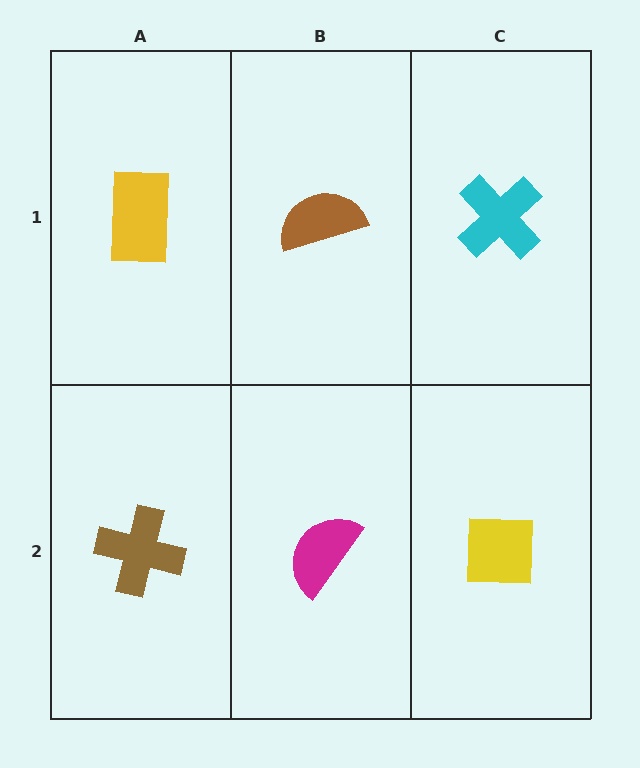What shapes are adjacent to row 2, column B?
A brown semicircle (row 1, column B), a brown cross (row 2, column A), a yellow square (row 2, column C).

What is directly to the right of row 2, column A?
A magenta semicircle.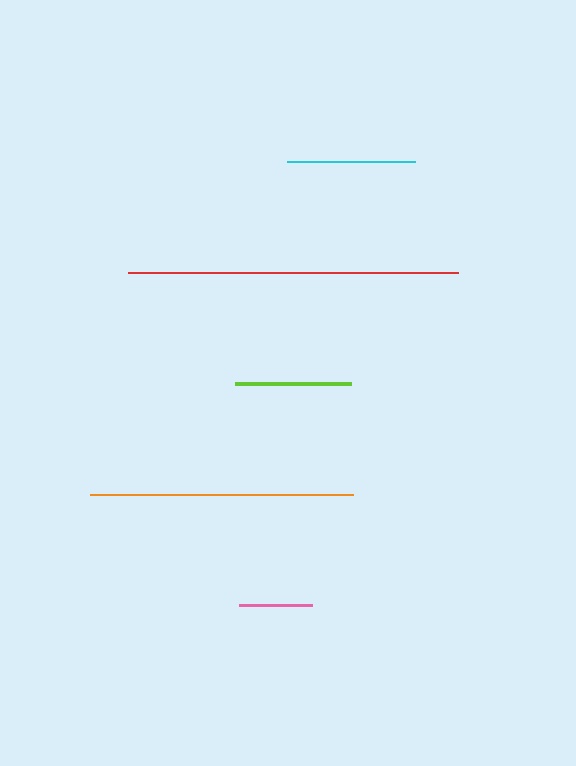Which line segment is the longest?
The red line is the longest at approximately 330 pixels.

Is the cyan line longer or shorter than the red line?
The red line is longer than the cyan line.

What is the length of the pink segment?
The pink segment is approximately 72 pixels long.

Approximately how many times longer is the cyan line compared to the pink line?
The cyan line is approximately 1.8 times the length of the pink line.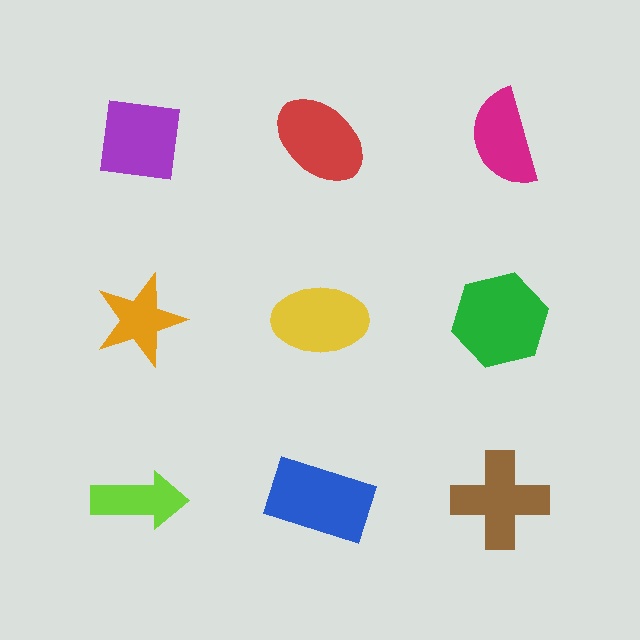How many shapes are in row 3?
3 shapes.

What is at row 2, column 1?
An orange star.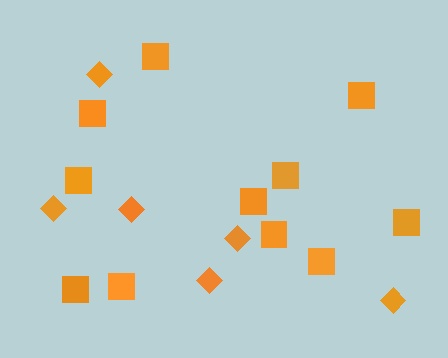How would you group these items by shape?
There are 2 groups: one group of diamonds (6) and one group of squares (11).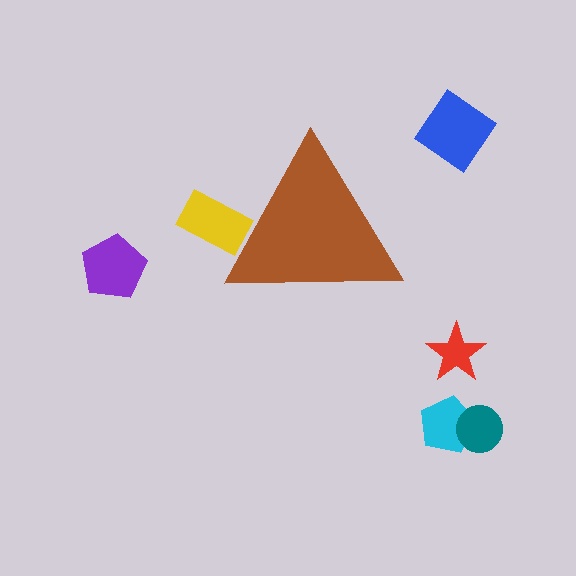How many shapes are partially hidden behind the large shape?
1 shape is partially hidden.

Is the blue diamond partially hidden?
No, the blue diamond is fully visible.